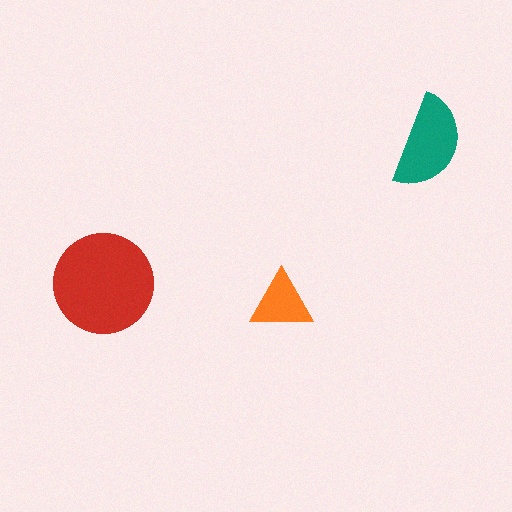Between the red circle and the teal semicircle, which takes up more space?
The red circle.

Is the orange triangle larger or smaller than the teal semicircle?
Smaller.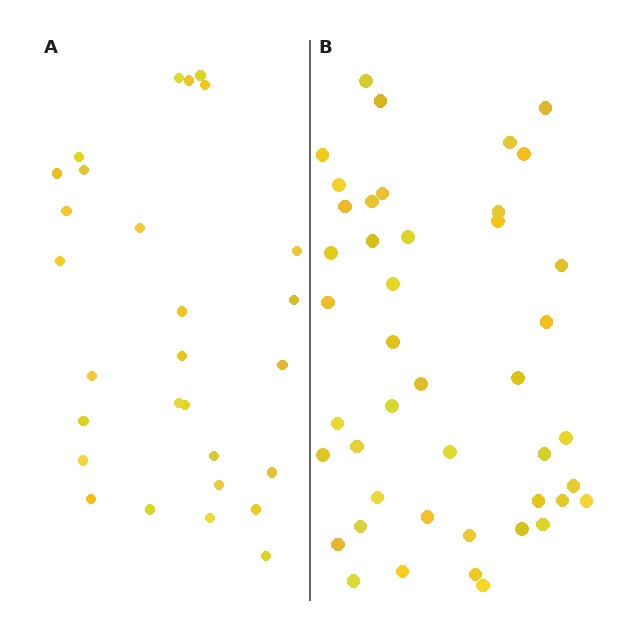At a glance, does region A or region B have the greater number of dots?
Region B (the right region) has more dots.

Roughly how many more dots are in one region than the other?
Region B has approximately 15 more dots than region A.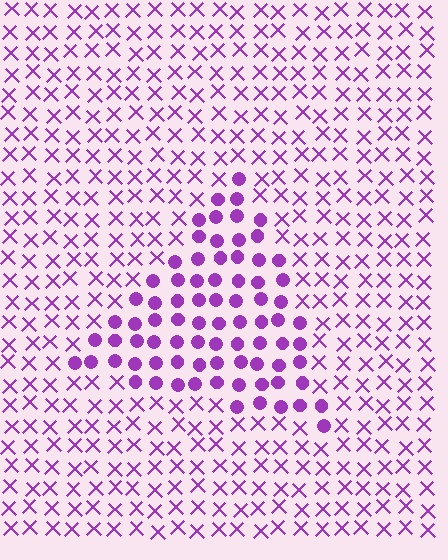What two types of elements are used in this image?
The image uses circles inside the triangle region and X marks outside it.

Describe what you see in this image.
The image is filled with small purple elements arranged in a uniform grid. A triangle-shaped region contains circles, while the surrounding area contains X marks. The boundary is defined purely by the change in element shape.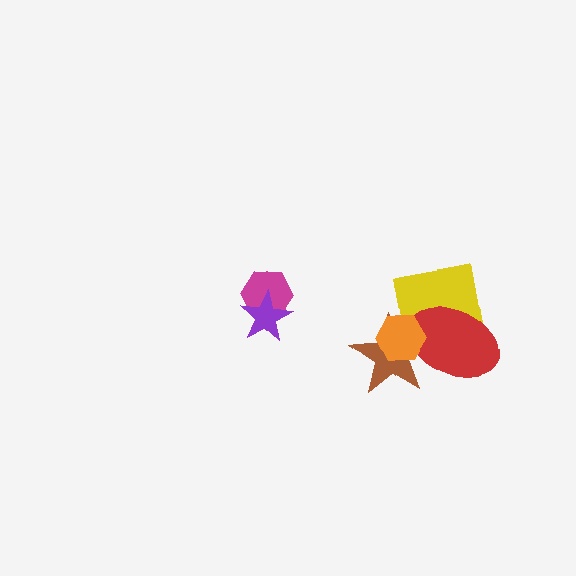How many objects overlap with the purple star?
1 object overlaps with the purple star.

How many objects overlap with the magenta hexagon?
1 object overlaps with the magenta hexagon.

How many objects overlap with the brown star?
3 objects overlap with the brown star.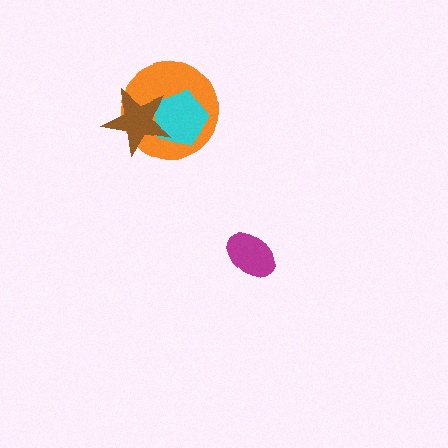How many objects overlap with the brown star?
2 objects overlap with the brown star.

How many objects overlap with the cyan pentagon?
2 objects overlap with the cyan pentagon.